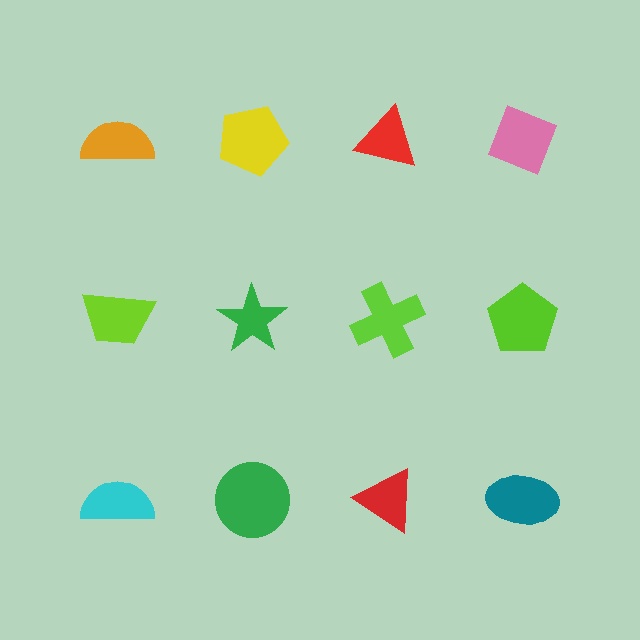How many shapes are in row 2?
4 shapes.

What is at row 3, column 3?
A red triangle.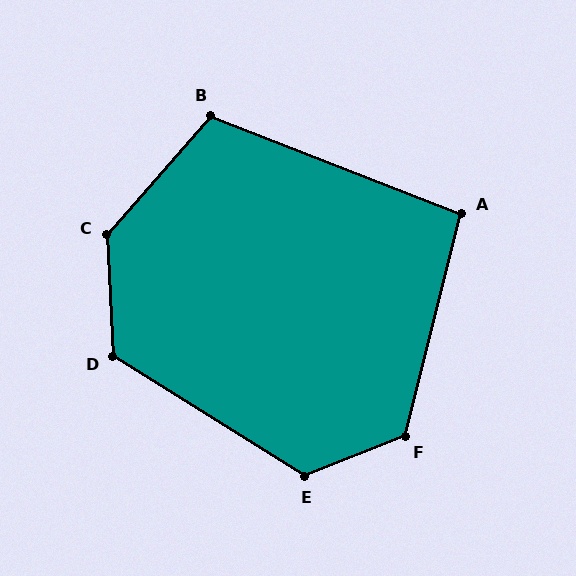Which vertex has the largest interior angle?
C, at approximately 136 degrees.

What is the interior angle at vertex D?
Approximately 124 degrees (obtuse).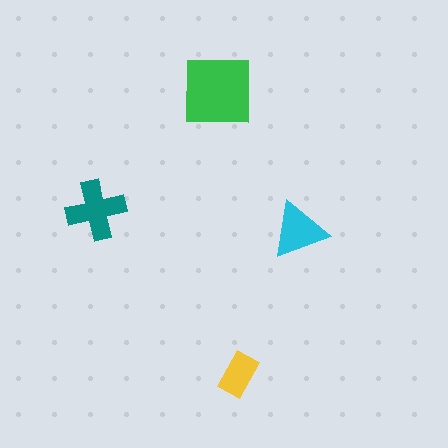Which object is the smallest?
The yellow rectangle.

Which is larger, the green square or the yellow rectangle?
The green square.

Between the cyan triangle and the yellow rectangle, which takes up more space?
The cyan triangle.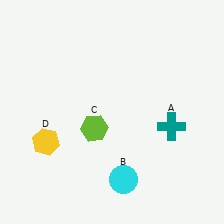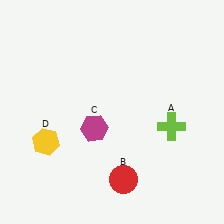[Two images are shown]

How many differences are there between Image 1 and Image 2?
There are 3 differences between the two images.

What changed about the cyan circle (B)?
In Image 1, B is cyan. In Image 2, it changed to red.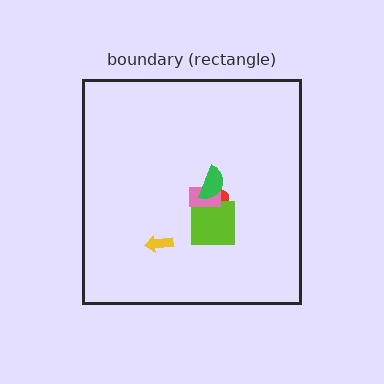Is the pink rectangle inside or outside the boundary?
Inside.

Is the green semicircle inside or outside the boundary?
Inside.